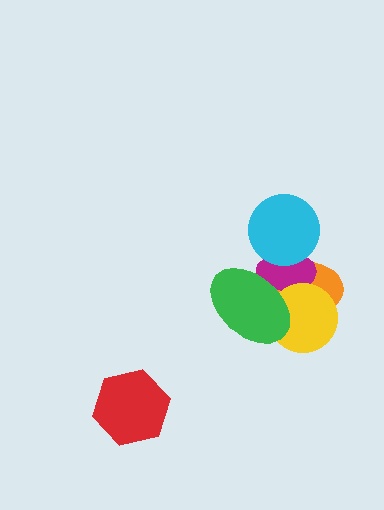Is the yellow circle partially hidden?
Yes, it is partially covered by another shape.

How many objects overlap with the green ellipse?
3 objects overlap with the green ellipse.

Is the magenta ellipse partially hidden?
Yes, it is partially covered by another shape.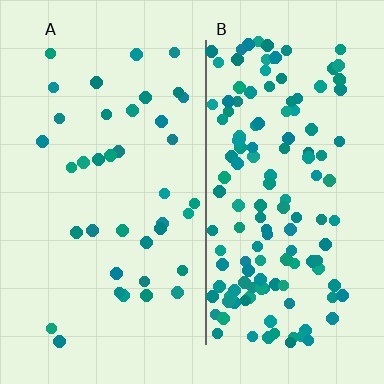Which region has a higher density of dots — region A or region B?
B (the right).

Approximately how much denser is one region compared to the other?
Approximately 3.7× — region B over region A.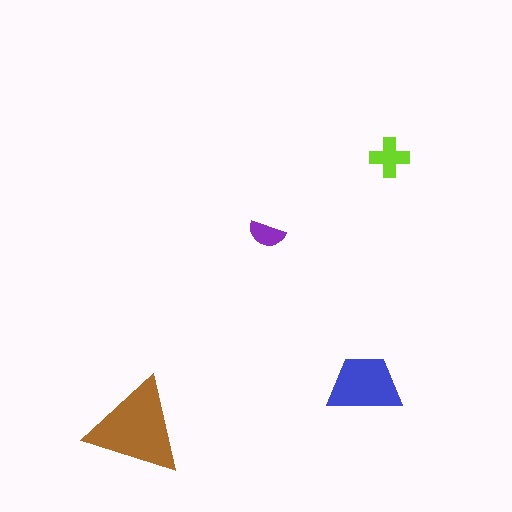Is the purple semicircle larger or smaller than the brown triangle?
Smaller.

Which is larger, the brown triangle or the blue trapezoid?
The brown triangle.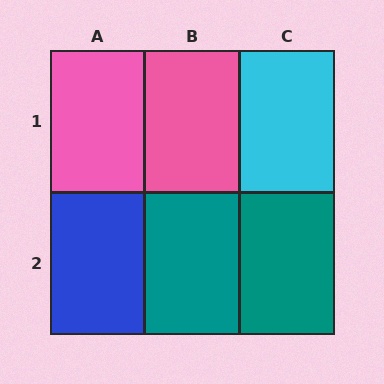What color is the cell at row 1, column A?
Pink.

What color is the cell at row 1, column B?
Pink.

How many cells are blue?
1 cell is blue.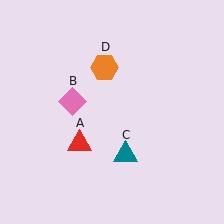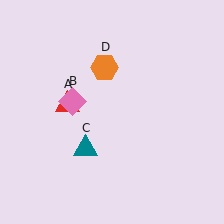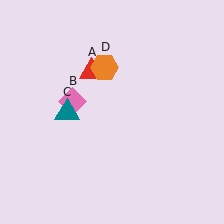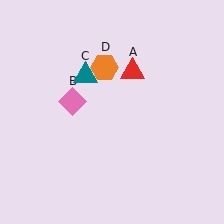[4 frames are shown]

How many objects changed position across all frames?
2 objects changed position: red triangle (object A), teal triangle (object C).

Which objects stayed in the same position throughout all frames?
Pink diamond (object B) and orange hexagon (object D) remained stationary.